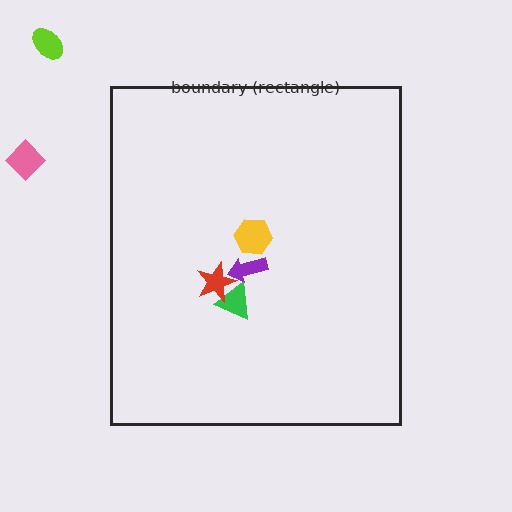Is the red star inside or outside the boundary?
Inside.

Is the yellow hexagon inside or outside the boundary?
Inside.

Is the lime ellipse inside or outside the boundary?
Outside.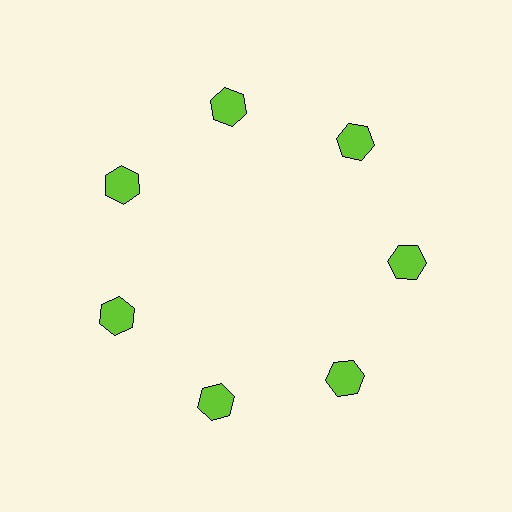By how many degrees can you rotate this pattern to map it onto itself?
The pattern maps onto itself every 51 degrees of rotation.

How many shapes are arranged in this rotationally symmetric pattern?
There are 7 shapes, arranged in 7 groups of 1.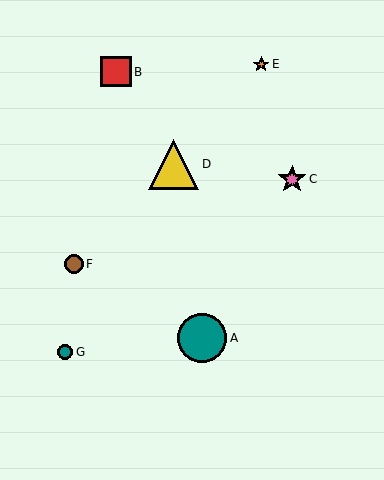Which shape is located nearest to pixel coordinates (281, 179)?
The pink star (labeled C) at (292, 179) is nearest to that location.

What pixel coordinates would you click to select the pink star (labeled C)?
Click at (292, 179) to select the pink star C.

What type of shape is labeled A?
Shape A is a teal circle.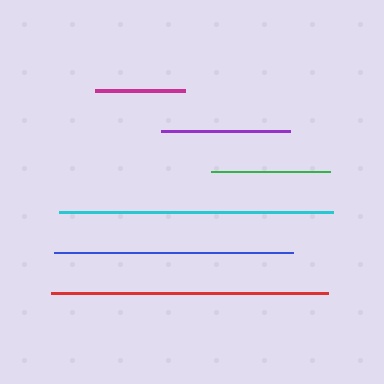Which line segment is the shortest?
The magenta line is the shortest at approximately 91 pixels.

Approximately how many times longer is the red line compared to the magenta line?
The red line is approximately 3.1 times the length of the magenta line.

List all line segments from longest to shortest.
From longest to shortest: red, cyan, blue, purple, green, magenta.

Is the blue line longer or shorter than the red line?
The red line is longer than the blue line.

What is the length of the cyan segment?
The cyan segment is approximately 274 pixels long.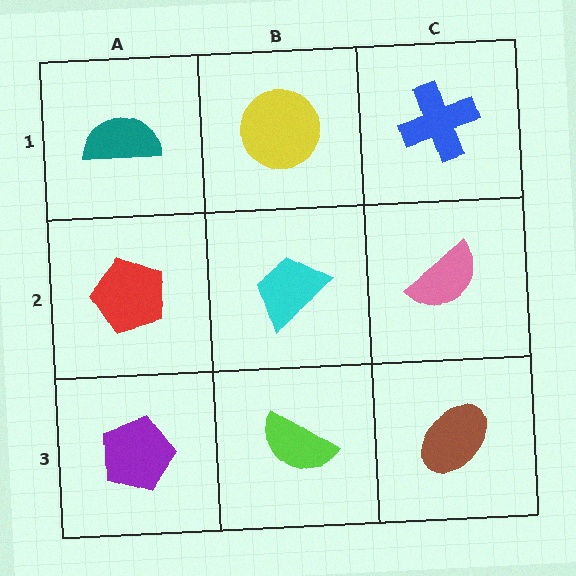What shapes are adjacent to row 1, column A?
A red pentagon (row 2, column A), a yellow circle (row 1, column B).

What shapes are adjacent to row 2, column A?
A teal semicircle (row 1, column A), a purple pentagon (row 3, column A), a cyan trapezoid (row 2, column B).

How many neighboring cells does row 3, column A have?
2.